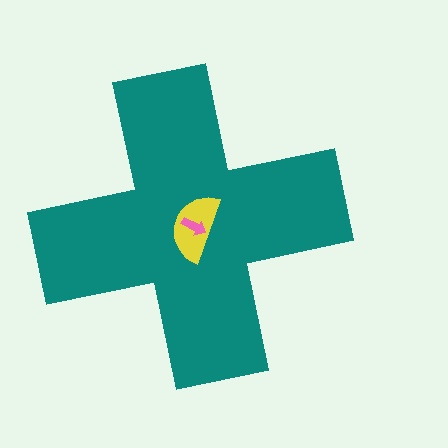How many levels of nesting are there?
3.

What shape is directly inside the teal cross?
The yellow semicircle.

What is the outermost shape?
The teal cross.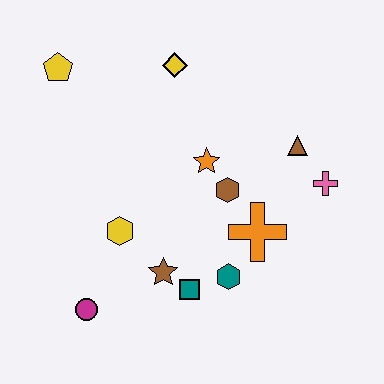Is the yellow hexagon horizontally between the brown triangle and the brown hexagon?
No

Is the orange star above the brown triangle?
No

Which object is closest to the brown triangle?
The pink cross is closest to the brown triangle.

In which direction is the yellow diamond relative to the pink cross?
The yellow diamond is to the left of the pink cross.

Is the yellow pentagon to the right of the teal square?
No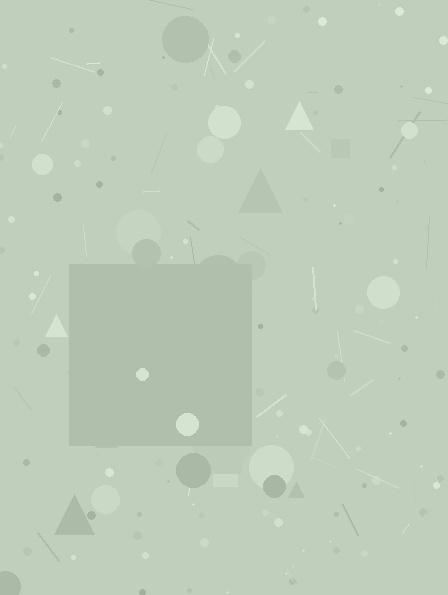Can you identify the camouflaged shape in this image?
The camouflaged shape is a square.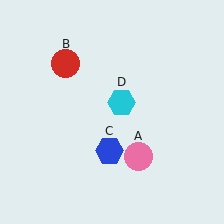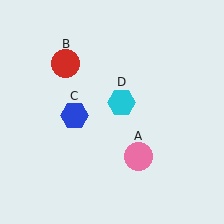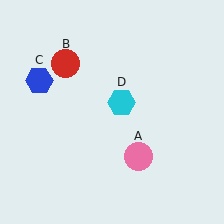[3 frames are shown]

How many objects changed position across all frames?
1 object changed position: blue hexagon (object C).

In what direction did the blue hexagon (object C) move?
The blue hexagon (object C) moved up and to the left.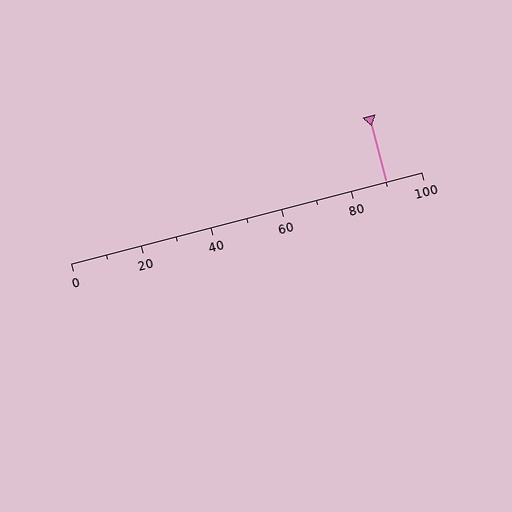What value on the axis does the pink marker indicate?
The marker indicates approximately 90.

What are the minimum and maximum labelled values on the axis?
The axis runs from 0 to 100.